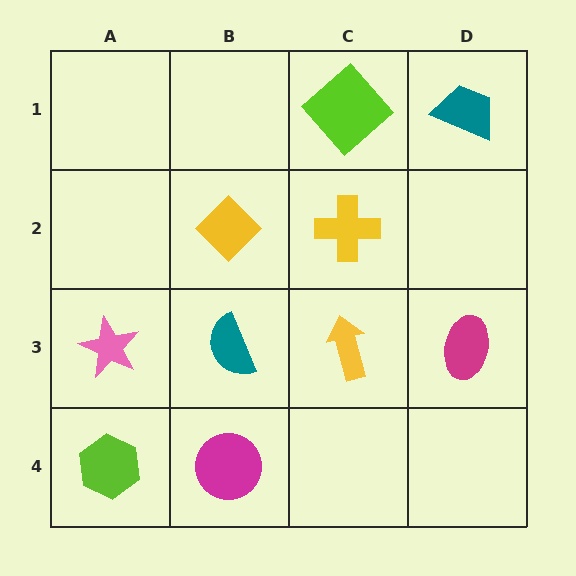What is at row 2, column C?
A yellow cross.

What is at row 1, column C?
A lime diamond.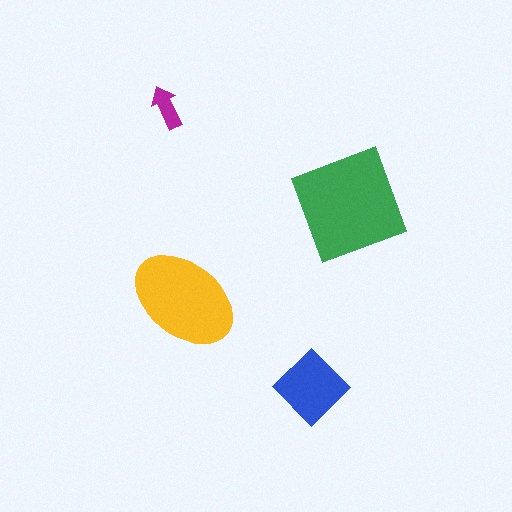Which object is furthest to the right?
The green square is rightmost.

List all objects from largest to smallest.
The green square, the yellow ellipse, the blue diamond, the magenta arrow.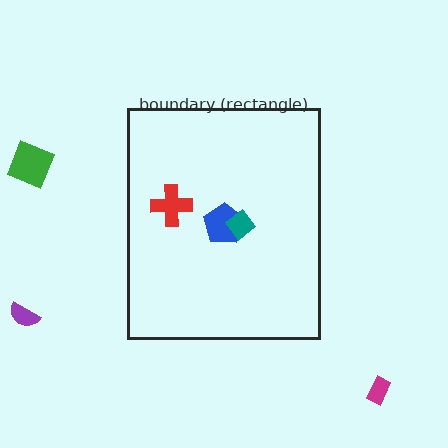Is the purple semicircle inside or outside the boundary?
Outside.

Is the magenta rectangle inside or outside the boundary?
Outside.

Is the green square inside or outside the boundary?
Outside.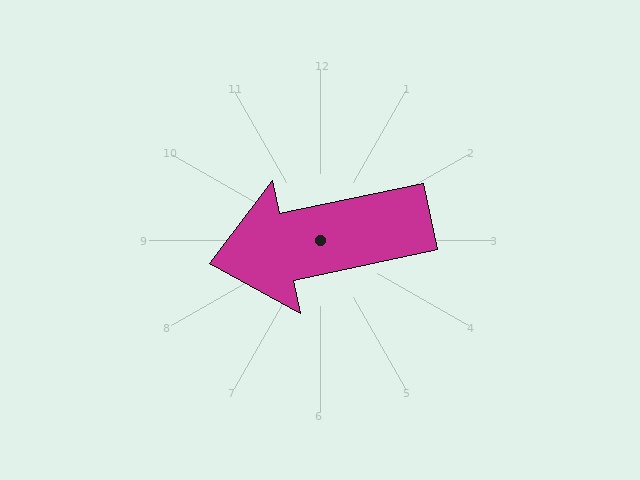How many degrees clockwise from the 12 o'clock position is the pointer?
Approximately 258 degrees.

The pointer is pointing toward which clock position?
Roughly 9 o'clock.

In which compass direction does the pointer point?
West.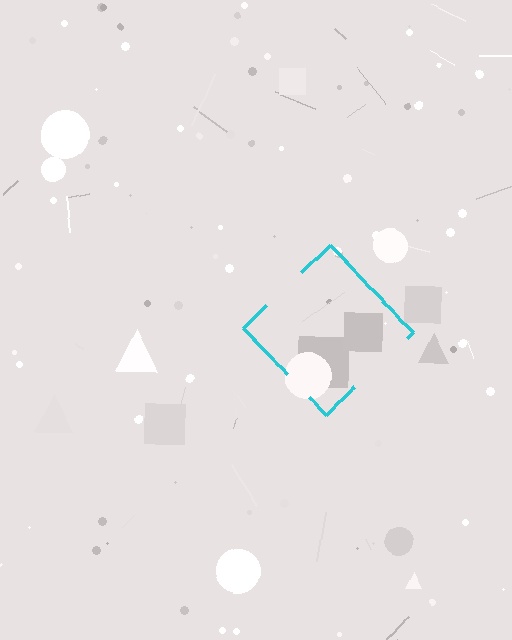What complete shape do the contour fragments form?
The contour fragments form a diamond.